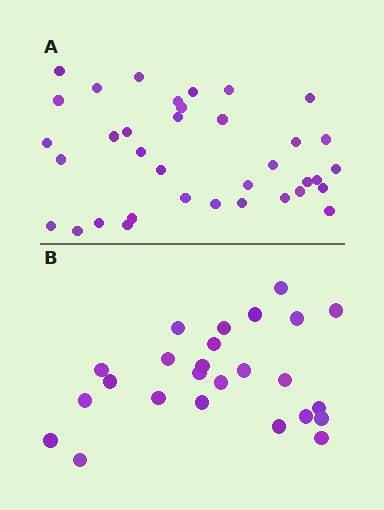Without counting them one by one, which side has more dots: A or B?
Region A (the top region) has more dots.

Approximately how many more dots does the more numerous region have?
Region A has roughly 12 or so more dots than region B.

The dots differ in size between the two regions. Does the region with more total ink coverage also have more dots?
No. Region B has more total ink coverage because its dots are larger, but region A actually contains more individual dots. Total area can be misleading — the number of items is what matters here.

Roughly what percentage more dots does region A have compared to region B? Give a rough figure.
About 45% more.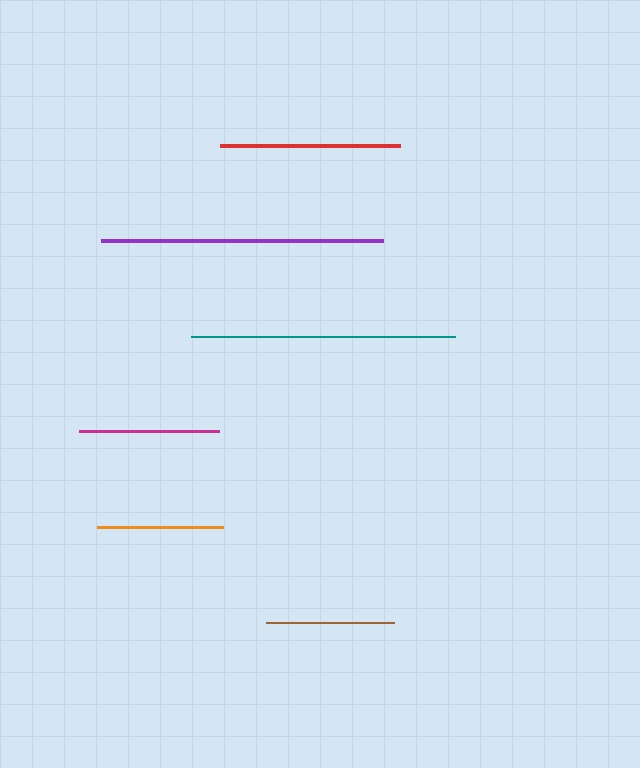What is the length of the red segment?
The red segment is approximately 180 pixels long.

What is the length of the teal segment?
The teal segment is approximately 263 pixels long.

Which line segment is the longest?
The purple line is the longest at approximately 283 pixels.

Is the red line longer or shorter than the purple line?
The purple line is longer than the red line.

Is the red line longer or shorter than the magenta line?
The red line is longer than the magenta line.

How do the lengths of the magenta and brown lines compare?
The magenta and brown lines are approximately the same length.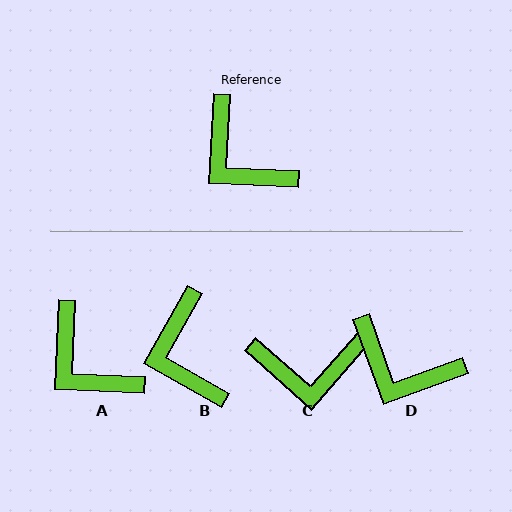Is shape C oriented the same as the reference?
No, it is off by about 52 degrees.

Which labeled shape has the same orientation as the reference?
A.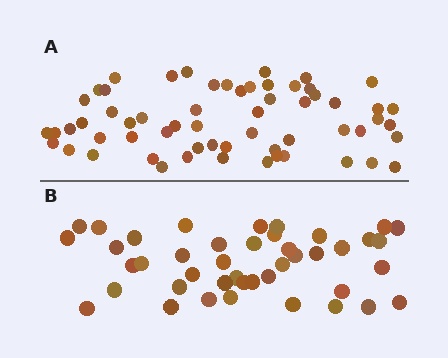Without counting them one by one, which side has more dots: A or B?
Region A (the top region) has more dots.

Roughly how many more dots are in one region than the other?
Region A has approximately 15 more dots than region B.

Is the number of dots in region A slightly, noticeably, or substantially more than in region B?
Region A has noticeably more, but not dramatically so. The ratio is roughly 1.4 to 1.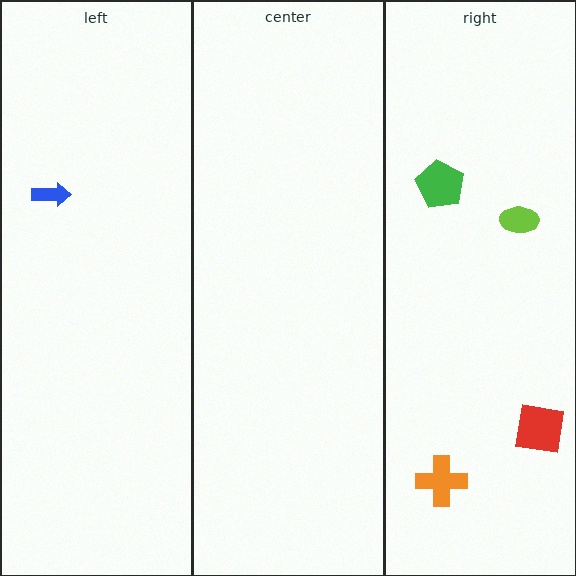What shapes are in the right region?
The red square, the lime ellipse, the green pentagon, the orange cross.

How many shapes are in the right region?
4.